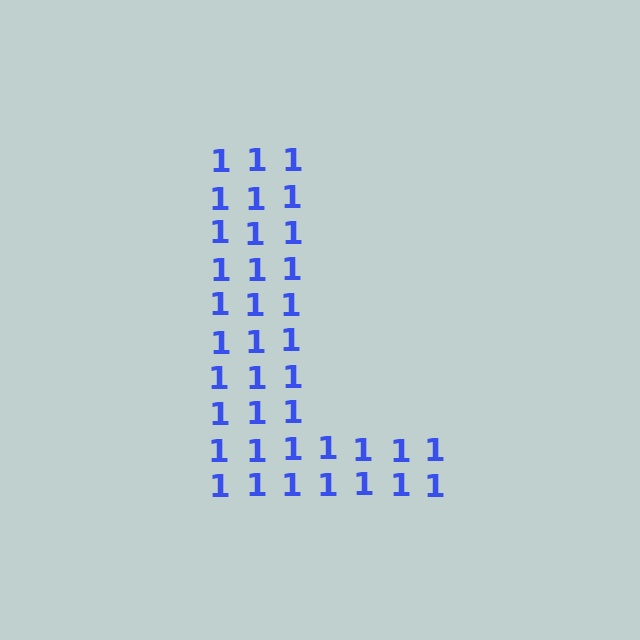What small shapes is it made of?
It is made of small digit 1's.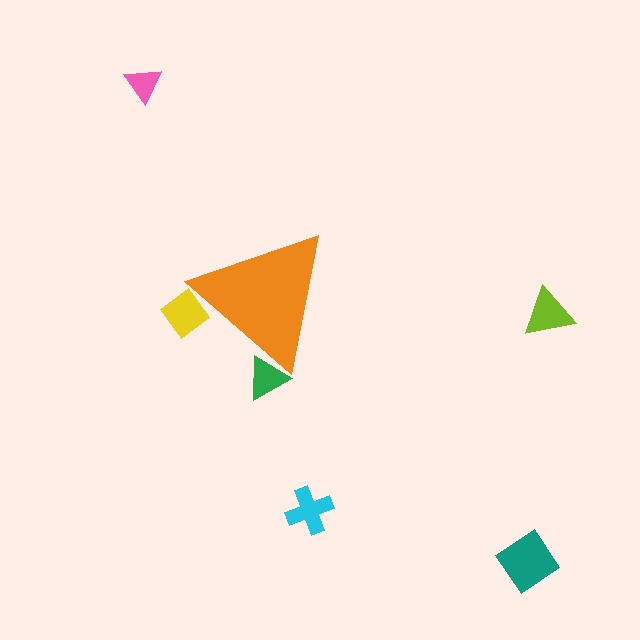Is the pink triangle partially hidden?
No, the pink triangle is fully visible.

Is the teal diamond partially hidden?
No, the teal diamond is fully visible.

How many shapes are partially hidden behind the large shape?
2 shapes are partially hidden.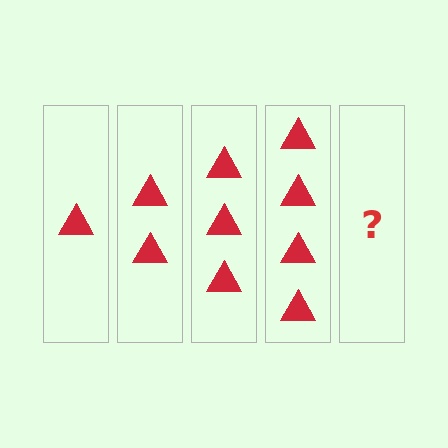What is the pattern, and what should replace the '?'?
The pattern is that each step adds one more triangle. The '?' should be 5 triangles.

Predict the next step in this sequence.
The next step is 5 triangles.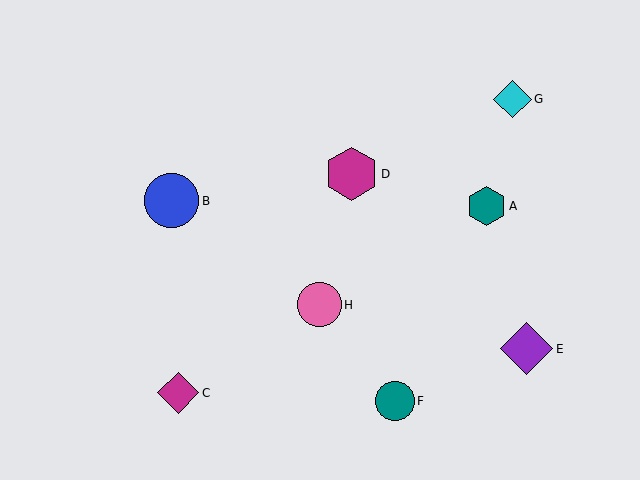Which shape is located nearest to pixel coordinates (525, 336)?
The purple diamond (labeled E) at (527, 349) is nearest to that location.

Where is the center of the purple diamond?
The center of the purple diamond is at (527, 349).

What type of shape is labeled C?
Shape C is a magenta diamond.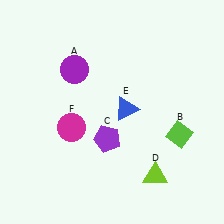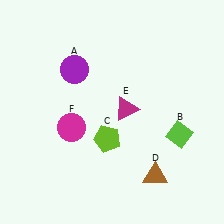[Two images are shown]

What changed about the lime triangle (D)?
In Image 1, D is lime. In Image 2, it changed to brown.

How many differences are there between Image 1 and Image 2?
There are 3 differences between the two images.